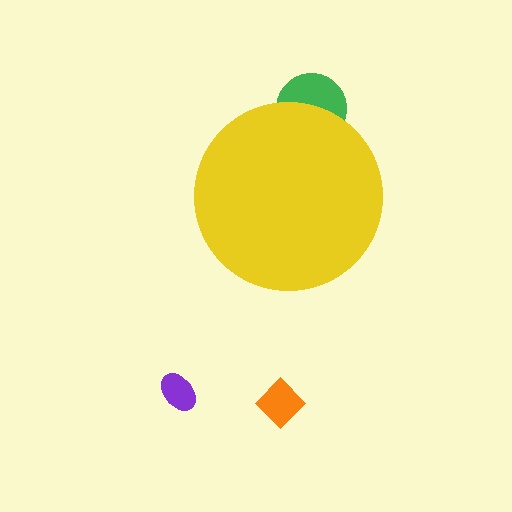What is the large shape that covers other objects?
A yellow circle.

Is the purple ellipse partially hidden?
No, the purple ellipse is fully visible.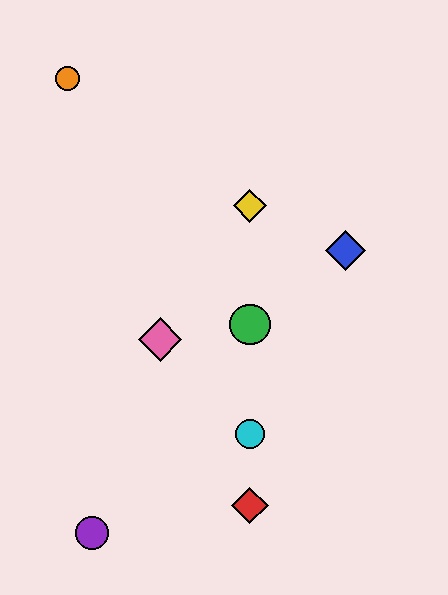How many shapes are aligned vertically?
4 shapes (the red diamond, the green circle, the yellow diamond, the cyan circle) are aligned vertically.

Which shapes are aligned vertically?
The red diamond, the green circle, the yellow diamond, the cyan circle are aligned vertically.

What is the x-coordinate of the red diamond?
The red diamond is at x≈250.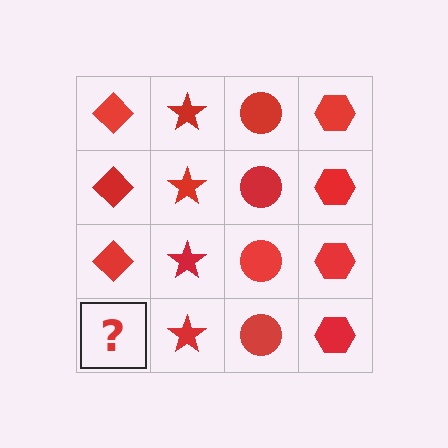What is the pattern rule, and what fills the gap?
The rule is that each column has a consistent shape. The gap should be filled with a red diamond.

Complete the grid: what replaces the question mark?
The question mark should be replaced with a red diamond.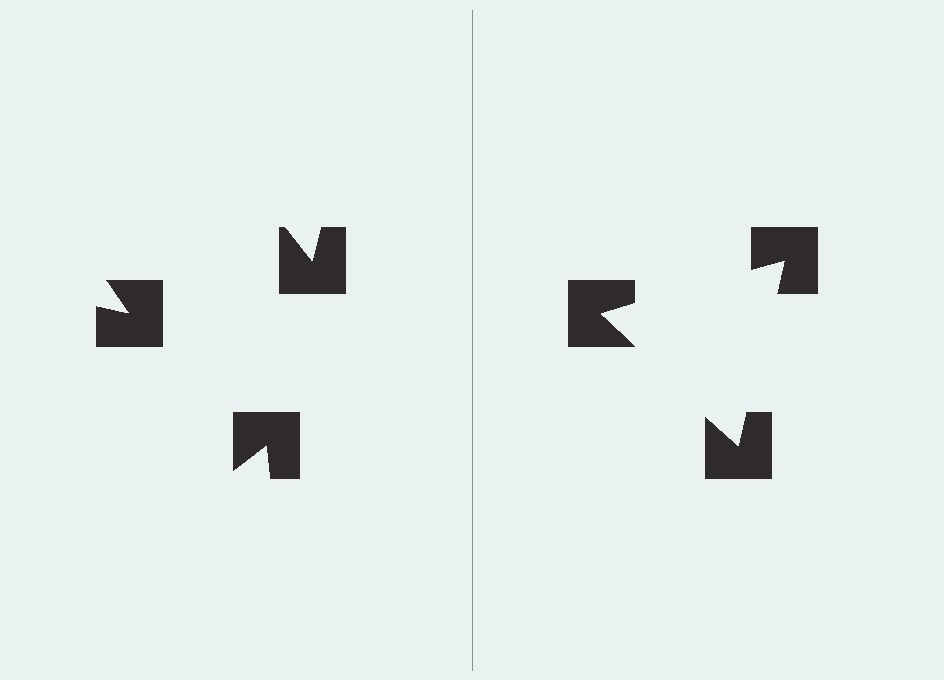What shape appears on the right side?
An illusory triangle.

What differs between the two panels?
The notched squares are positioned identically on both sides; only the wedge orientations differ. On the right they align to a triangle; on the left they are misaligned.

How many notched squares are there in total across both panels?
6 — 3 on each side.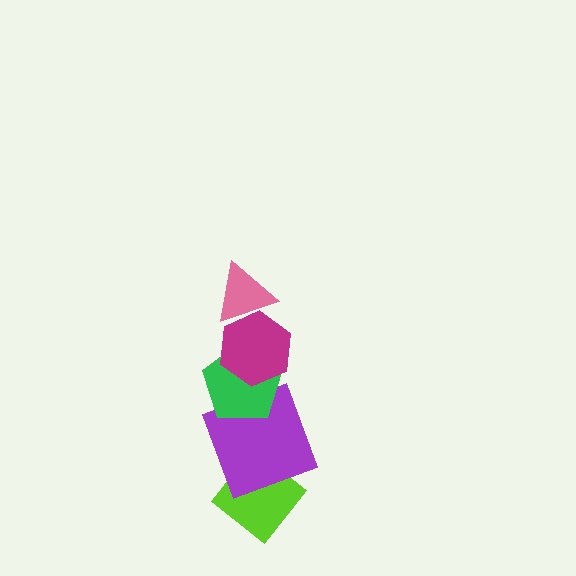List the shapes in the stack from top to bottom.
From top to bottom: the pink triangle, the magenta hexagon, the green pentagon, the purple square, the lime diamond.